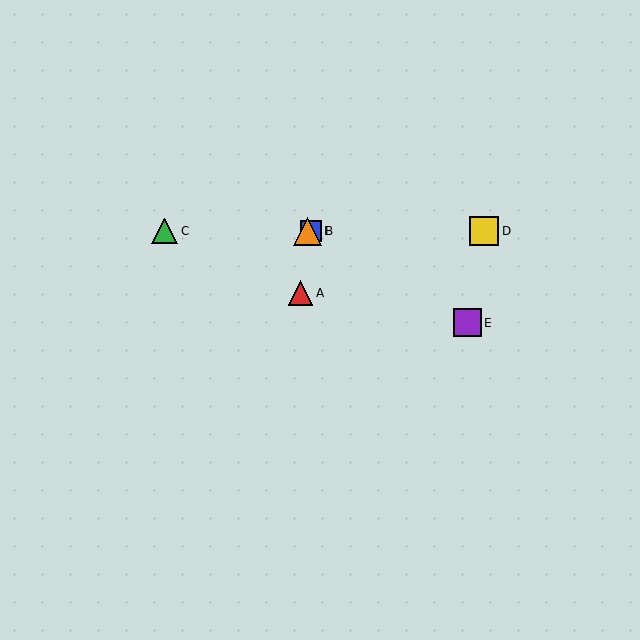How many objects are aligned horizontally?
4 objects (B, C, D, F) are aligned horizontally.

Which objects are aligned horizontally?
Objects B, C, D, F are aligned horizontally.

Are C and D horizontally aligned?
Yes, both are at y≈231.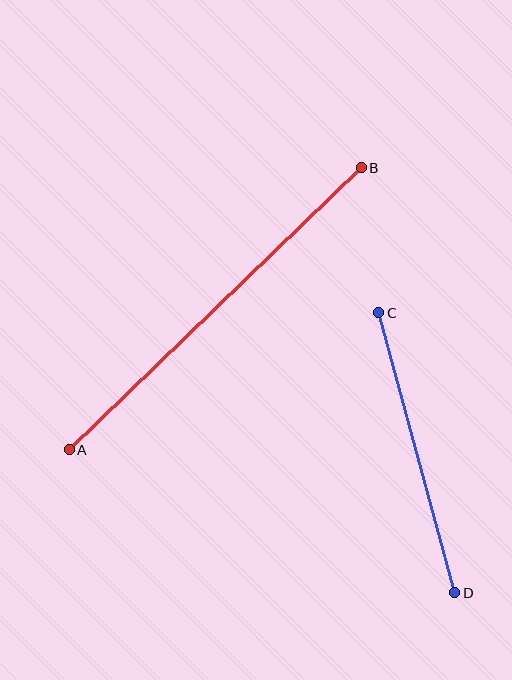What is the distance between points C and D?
The distance is approximately 290 pixels.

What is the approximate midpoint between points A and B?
The midpoint is at approximately (215, 309) pixels.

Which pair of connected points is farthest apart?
Points A and B are farthest apart.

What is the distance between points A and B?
The distance is approximately 406 pixels.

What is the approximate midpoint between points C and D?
The midpoint is at approximately (417, 453) pixels.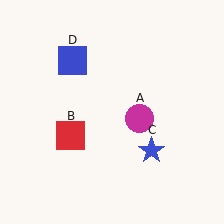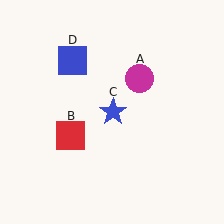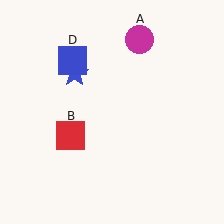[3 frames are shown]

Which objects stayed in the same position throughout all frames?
Red square (object B) and blue square (object D) remained stationary.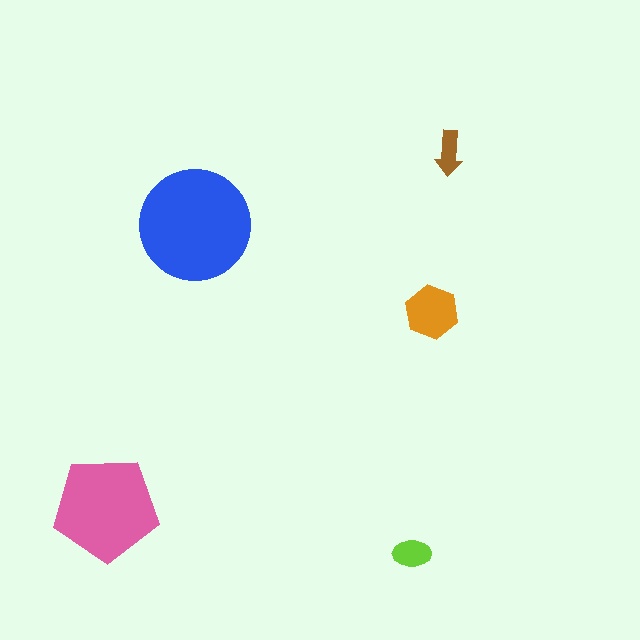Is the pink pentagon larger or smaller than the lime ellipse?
Larger.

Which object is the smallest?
The brown arrow.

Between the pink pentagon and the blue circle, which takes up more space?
The blue circle.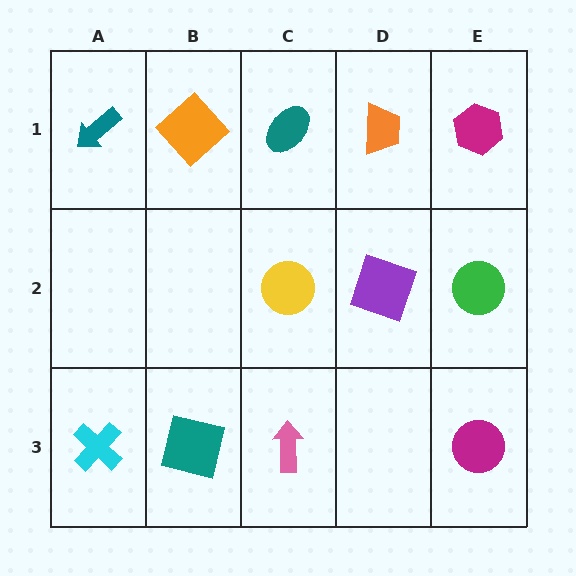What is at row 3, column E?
A magenta circle.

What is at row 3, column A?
A cyan cross.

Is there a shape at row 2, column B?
No, that cell is empty.